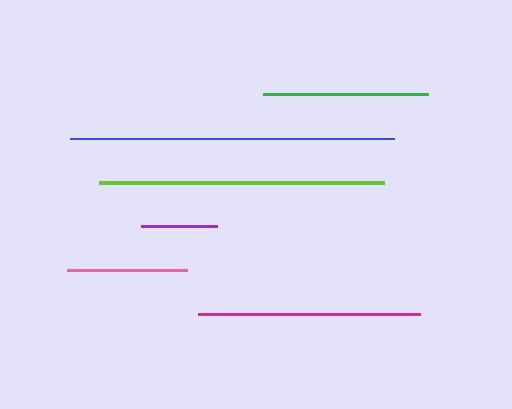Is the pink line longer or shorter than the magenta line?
The magenta line is longer than the pink line.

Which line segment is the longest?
The blue line is the longest at approximately 323 pixels.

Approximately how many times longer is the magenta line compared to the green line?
The magenta line is approximately 1.3 times the length of the green line.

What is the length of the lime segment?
The lime segment is approximately 285 pixels long.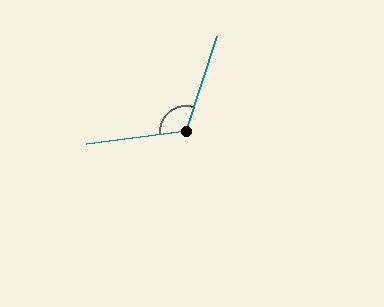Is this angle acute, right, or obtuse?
It is obtuse.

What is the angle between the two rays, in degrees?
Approximately 116 degrees.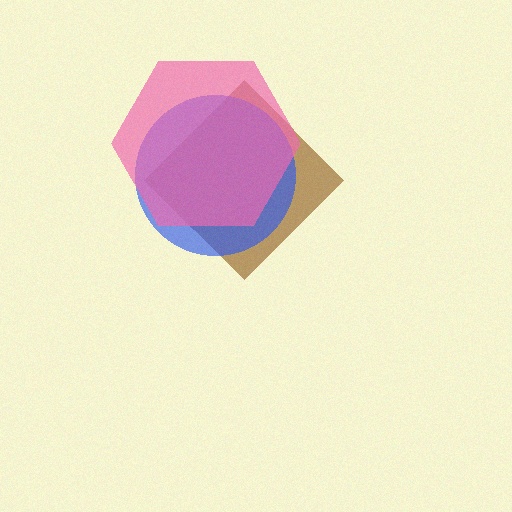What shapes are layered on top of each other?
The layered shapes are: a brown diamond, a blue circle, a pink hexagon.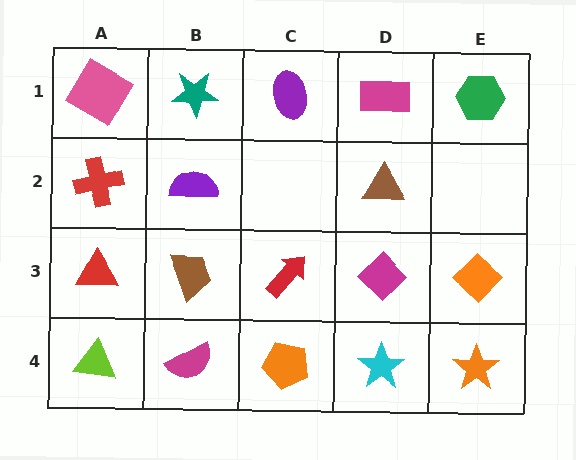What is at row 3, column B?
A brown trapezoid.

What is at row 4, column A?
A lime triangle.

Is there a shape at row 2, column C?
No, that cell is empty.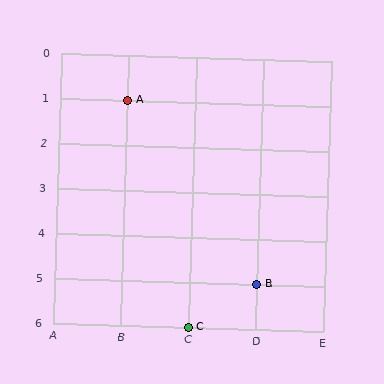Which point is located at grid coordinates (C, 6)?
Point C is at (C, 6).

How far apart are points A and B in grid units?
Points A and B are 2 columns and 4 rows apart (about 4.5 grid units diagonally).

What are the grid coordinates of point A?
Point A is at grid coordinates (B, 1).